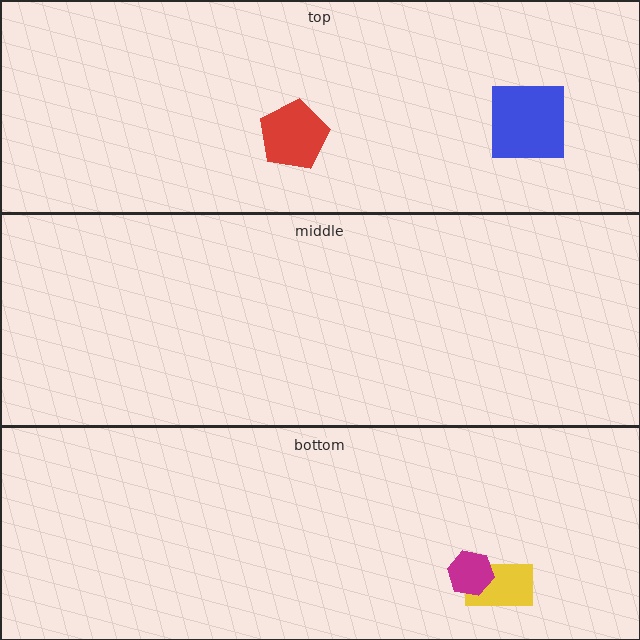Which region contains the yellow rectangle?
The bottom region.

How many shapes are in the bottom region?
2.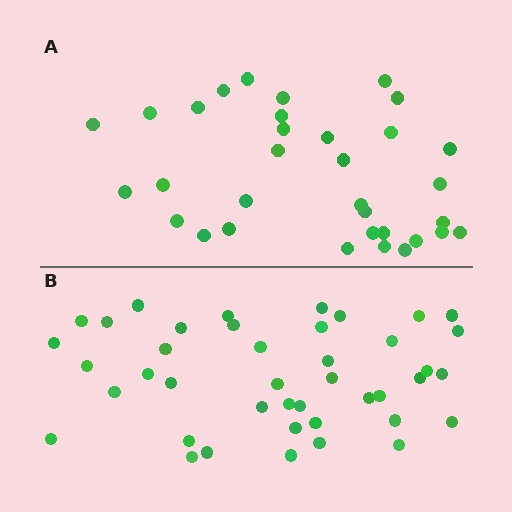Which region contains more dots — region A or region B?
Region B (the bottom region) has more dots.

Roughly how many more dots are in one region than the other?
Region B has roughly 8 or so more dots than region A.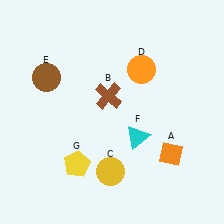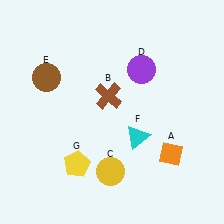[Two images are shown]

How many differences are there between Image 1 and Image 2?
There is 1 difference between the two images.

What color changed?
The circle (D) changed from orange in Image 1 to purple in Image 2.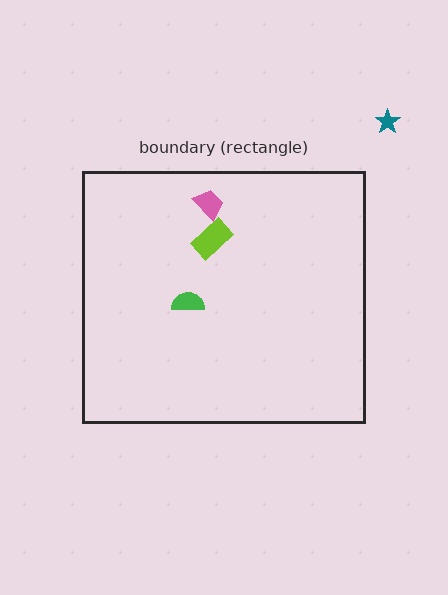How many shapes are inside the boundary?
3 inside, 1 outside.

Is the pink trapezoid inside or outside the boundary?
Inside.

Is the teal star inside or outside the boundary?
Outside.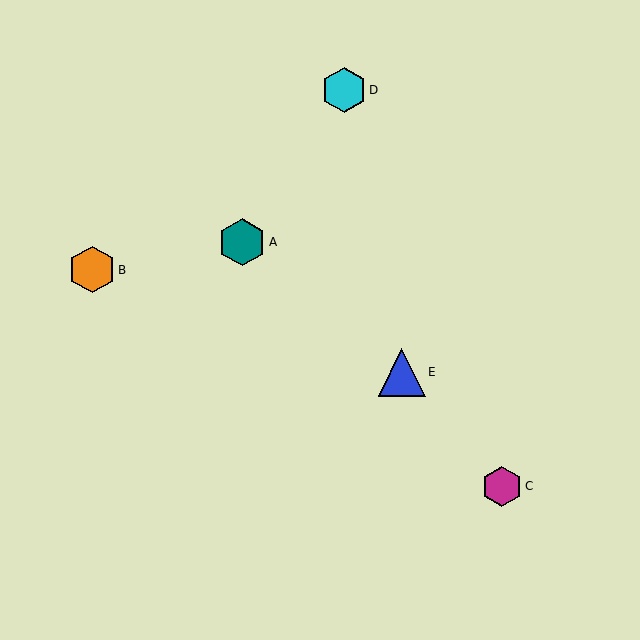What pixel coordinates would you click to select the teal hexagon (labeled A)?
Click at (242, 242) to select the teal hexagon A.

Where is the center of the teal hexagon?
The center of the teal hexagon is at (242, 242).